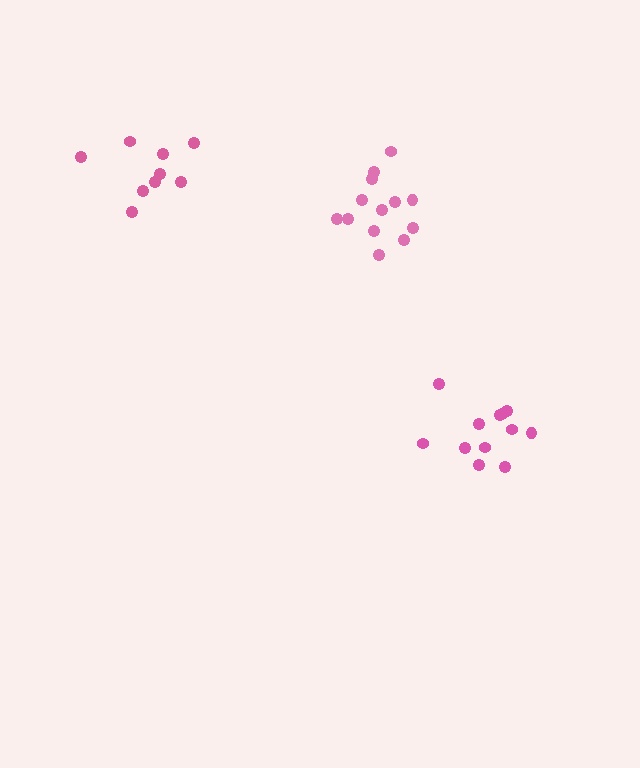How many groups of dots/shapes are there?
There are 3 groups.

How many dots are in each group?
Group 1: 13 dots, Group 2: 9 dots, Group 3: 12 dots (34 total).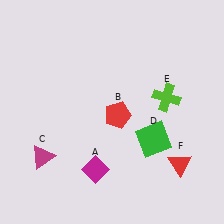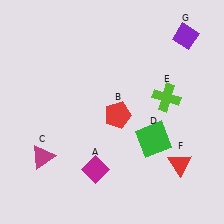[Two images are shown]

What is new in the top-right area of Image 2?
A purple diamond (G) was added in the top-right area of Image 2.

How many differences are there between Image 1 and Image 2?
There is 1 difference between the two images.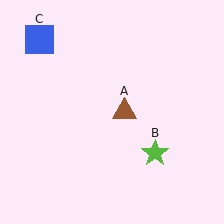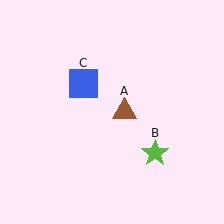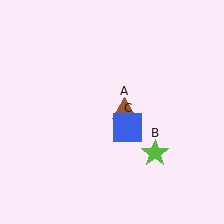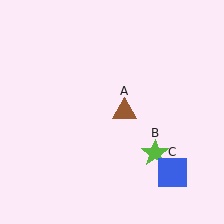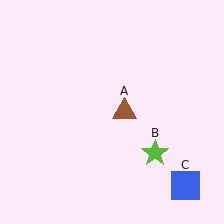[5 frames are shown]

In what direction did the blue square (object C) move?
The blue square (object C) moved down and to the right.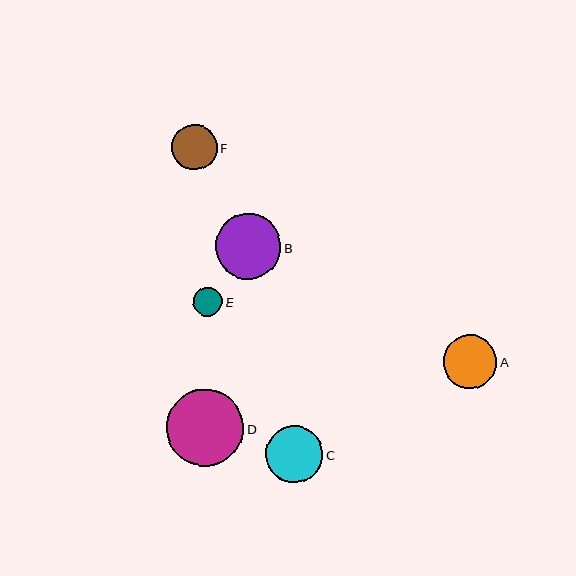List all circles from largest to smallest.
From largest to smallest: D, B, C, A, F, E.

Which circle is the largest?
Circle D is the largest with a size of approximately 78 pixels.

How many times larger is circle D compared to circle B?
Circle D is approximately 1.2 times the size of circle B.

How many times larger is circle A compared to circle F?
Circle A is approximately 1.2 times the size of circle F.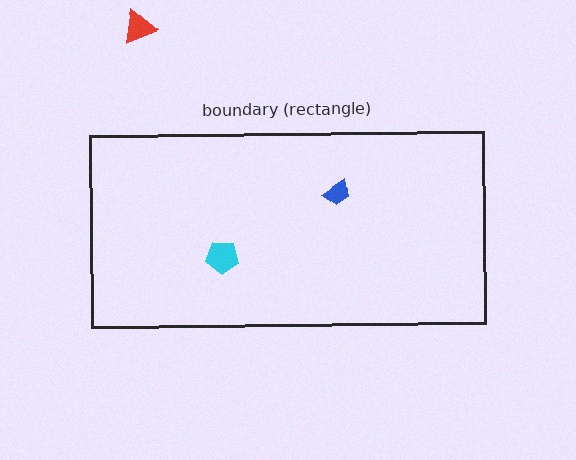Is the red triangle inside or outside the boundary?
Outside.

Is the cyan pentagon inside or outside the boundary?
Inside.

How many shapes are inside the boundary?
2 inside, 1 outside.